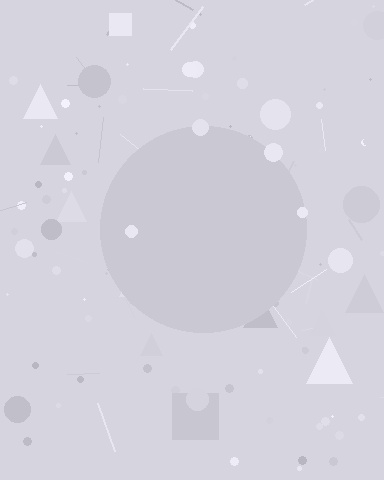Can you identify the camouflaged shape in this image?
The camouflaged shape is a circle.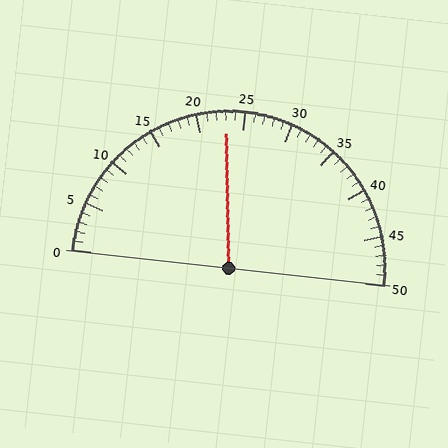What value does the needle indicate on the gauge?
The needle indicates approximately 23.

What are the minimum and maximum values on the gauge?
The gauge ranges from 0 to 50.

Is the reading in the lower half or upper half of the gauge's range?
The reading is in the lower half of the range (0 to 50).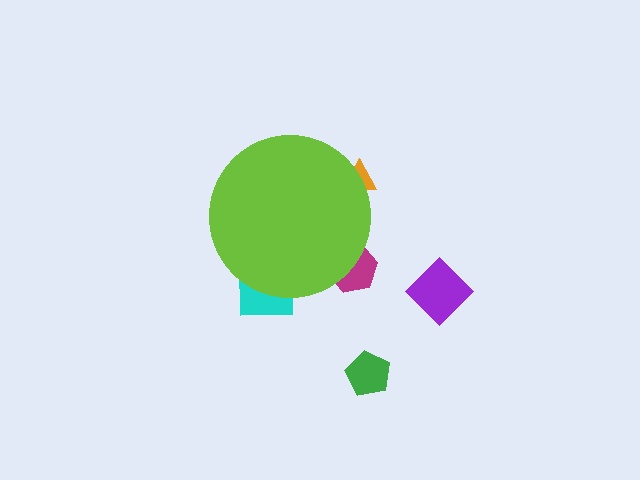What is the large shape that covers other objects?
A lime circle.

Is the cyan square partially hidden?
Yes, the cyan square is partially hidden behind the lime circle.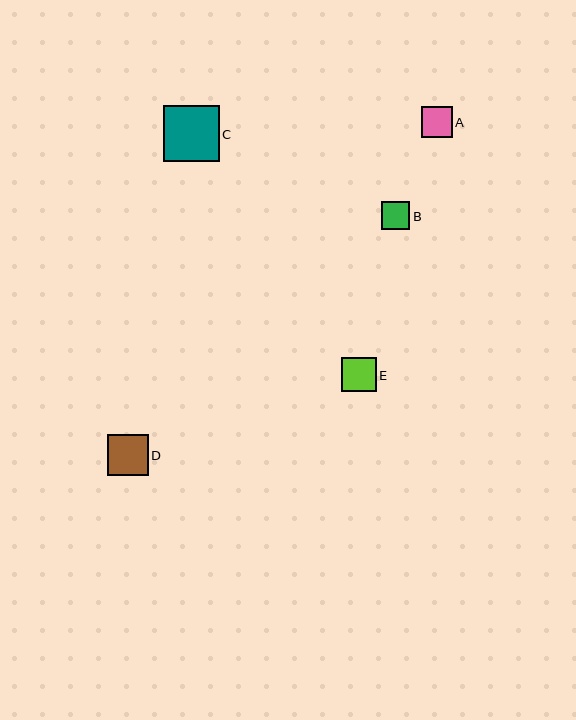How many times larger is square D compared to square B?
Square D is approximately 1.5 times the size of square B.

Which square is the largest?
Square C is the largest with a size of approximately 56 pixels.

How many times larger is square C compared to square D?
Square C is approximately 1.4 times the size of square D.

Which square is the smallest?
Square B is the smallest with a size of approximately 28 pixels.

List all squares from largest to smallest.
From largest to smallest: C, D, E, A, B.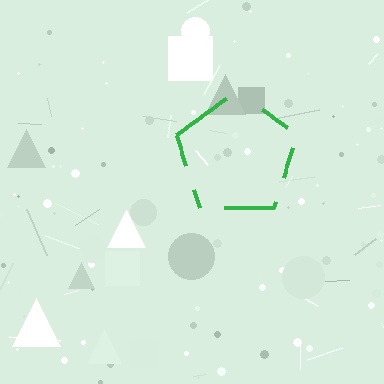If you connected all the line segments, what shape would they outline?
They would outline a pentagon.